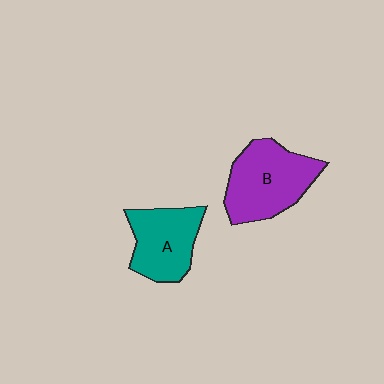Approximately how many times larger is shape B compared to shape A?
Approximately 1.2 times.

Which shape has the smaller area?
Shape A (teal).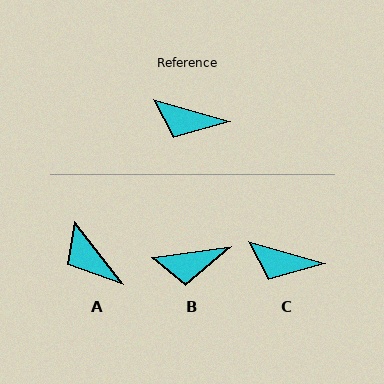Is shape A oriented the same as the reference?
No, it is off by about 35 degrees.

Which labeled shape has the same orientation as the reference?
C.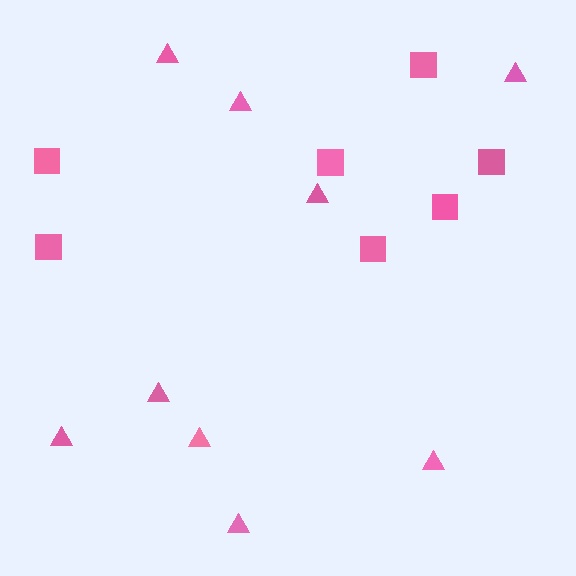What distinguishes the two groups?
There are 2 groups: one group of triangles (9) and one group of squares (7).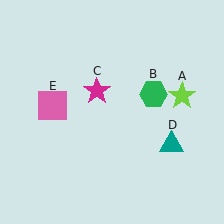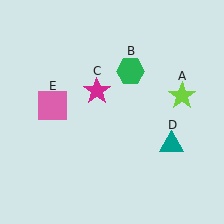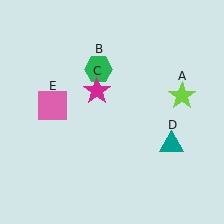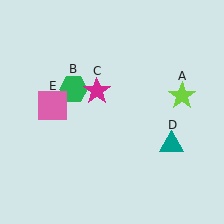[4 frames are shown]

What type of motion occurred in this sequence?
The green hexagon (object B) rotated counterclockwise around the center of the scene.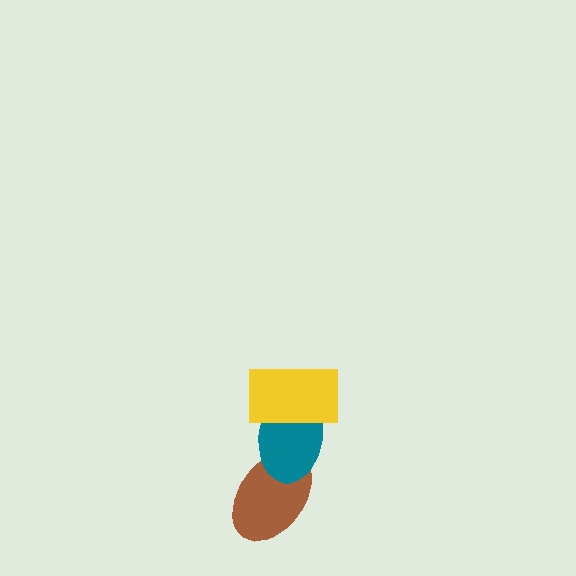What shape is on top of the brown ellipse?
The teal ellipse is on top of the brown ellipse.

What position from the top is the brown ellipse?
The brown ellipse is 3rd from the top.